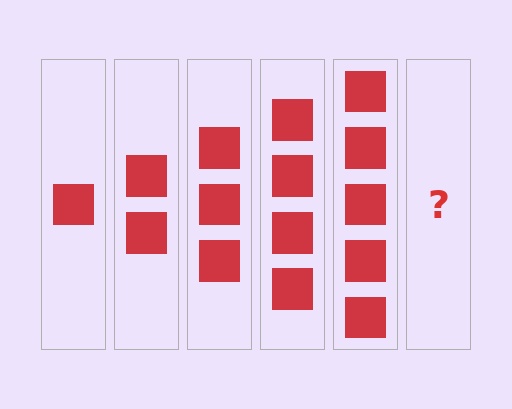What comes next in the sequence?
The next element should be 6 squares.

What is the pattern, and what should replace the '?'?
The pattern is that each step adds one more square. The '?' should be 6 squares.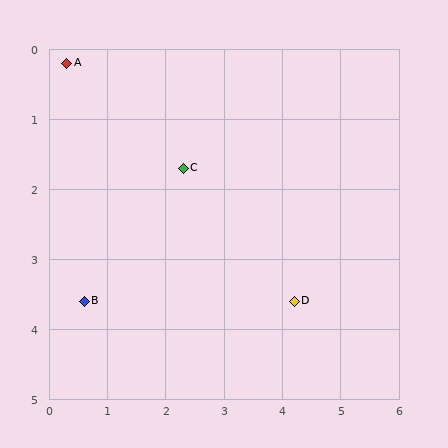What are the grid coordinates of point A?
Point A is at approximately (0.3, 0.2).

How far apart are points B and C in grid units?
Points B and C are about 2.5 grid units apart.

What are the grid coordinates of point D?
Point D is at approximately (4.2, 3.6).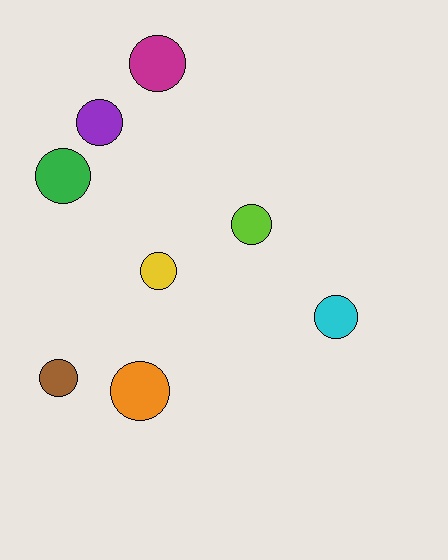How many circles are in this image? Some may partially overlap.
There are 8 circles.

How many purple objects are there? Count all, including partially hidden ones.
There is 1 purple object.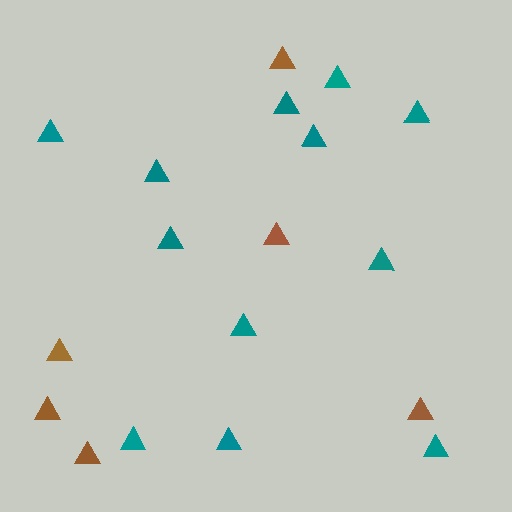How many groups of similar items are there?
There are 2 groups: one group of brown triangles (6) and one group of teal triangles (12).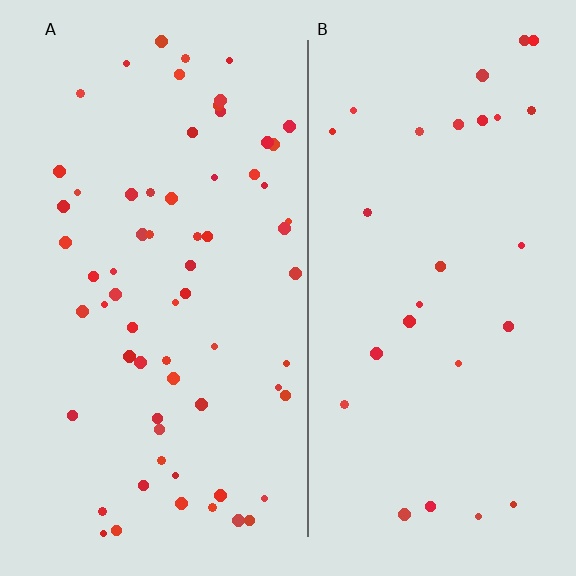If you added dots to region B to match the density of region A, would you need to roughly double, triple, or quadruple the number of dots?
Approximately double.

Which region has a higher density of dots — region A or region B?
A (the left).